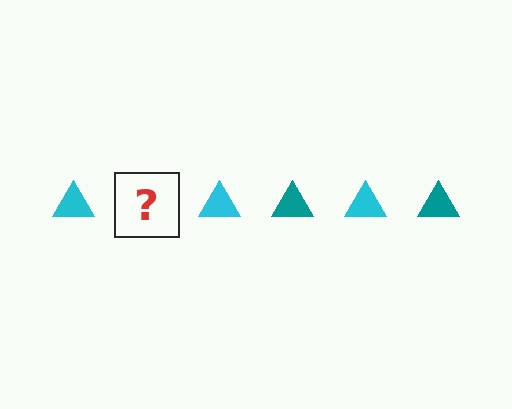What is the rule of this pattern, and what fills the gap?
The rule is that the pattern cycles through cyan, teal triangles. The gap should be filled with a teal triangle.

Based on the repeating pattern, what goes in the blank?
The blank should be a teal triangle.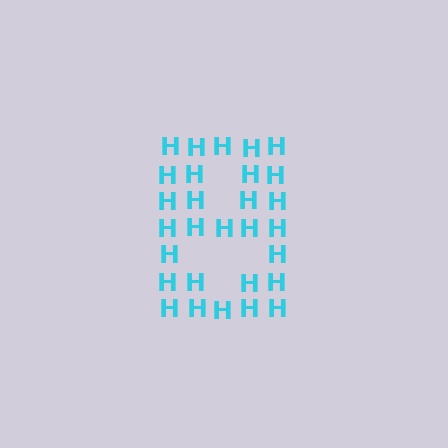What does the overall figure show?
The overall figure shows the digit 8.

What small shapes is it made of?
It is made of small letter H's.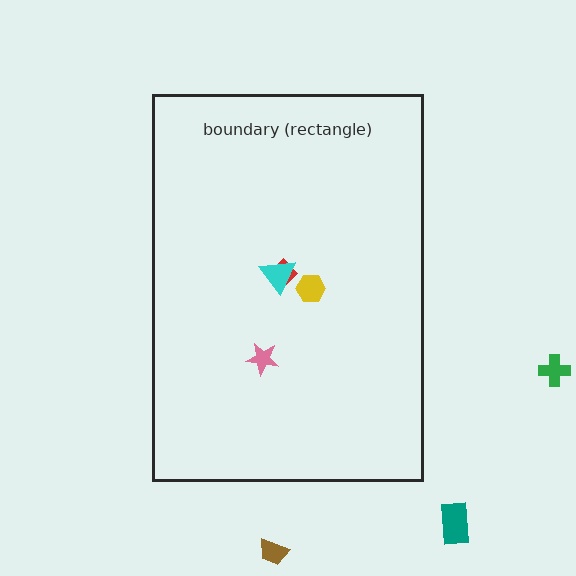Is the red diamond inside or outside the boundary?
Inside.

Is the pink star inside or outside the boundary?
Inside.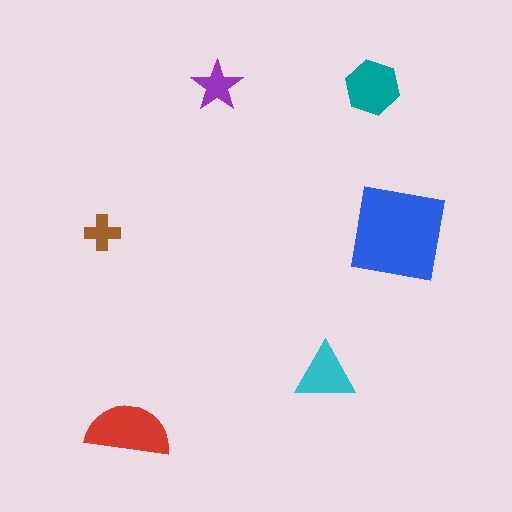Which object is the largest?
The blue square.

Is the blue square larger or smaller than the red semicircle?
Larger.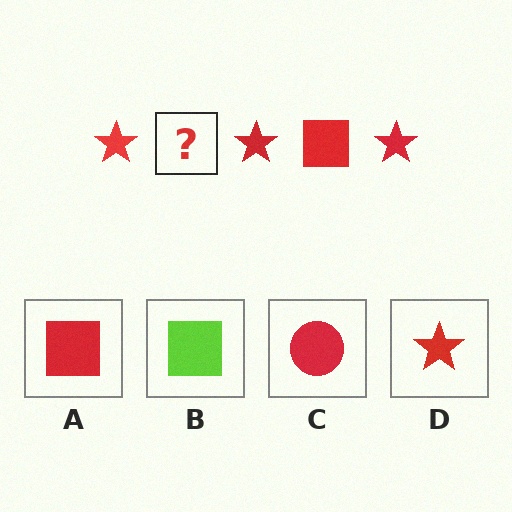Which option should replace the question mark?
Option A.